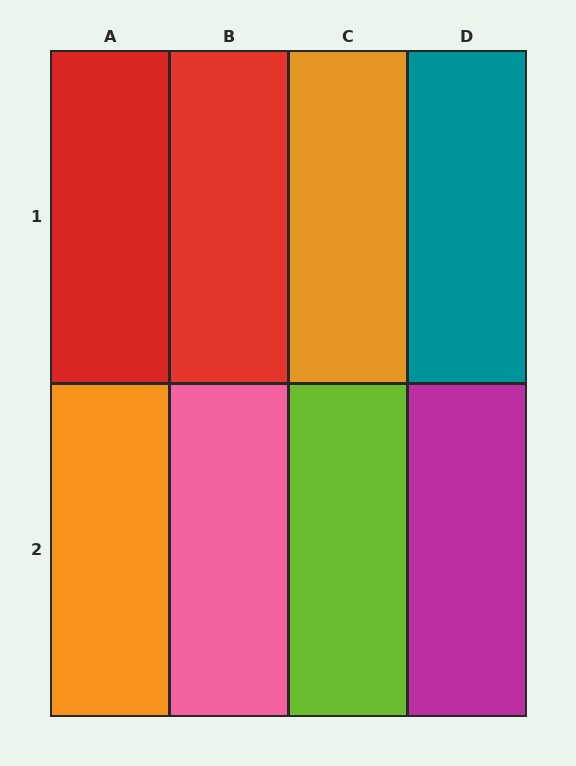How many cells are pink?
1 cell is pink.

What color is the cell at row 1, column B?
Red.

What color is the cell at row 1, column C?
Orange.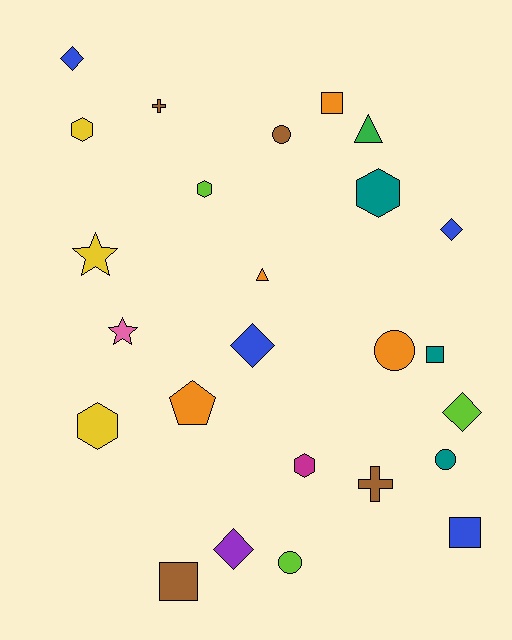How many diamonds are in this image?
There are 5 diamonds.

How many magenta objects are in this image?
There is 1 magenta object.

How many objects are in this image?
There are 25 objects.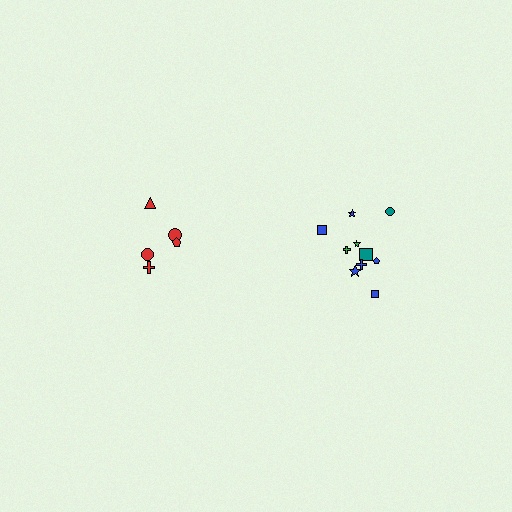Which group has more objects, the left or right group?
The right group.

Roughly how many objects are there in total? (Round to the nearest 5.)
Roughly 15 objects in total.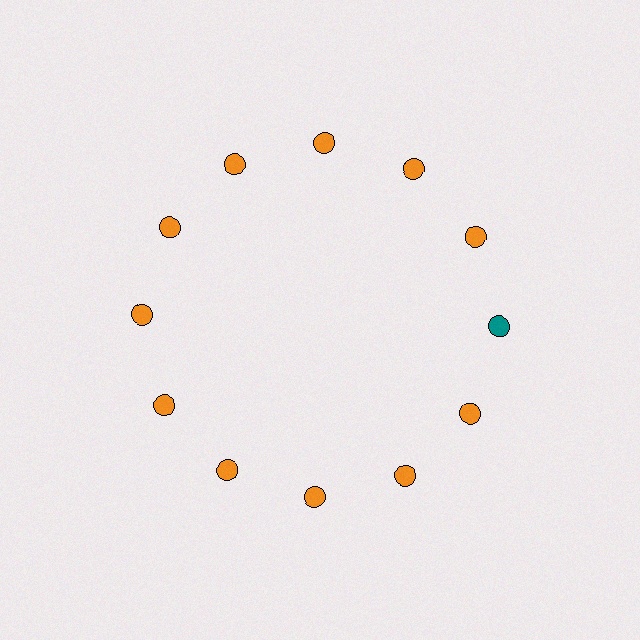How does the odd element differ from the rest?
It has a different color: teal instead of orange.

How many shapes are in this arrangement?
There are 12 shapes arranged in a ring pattern.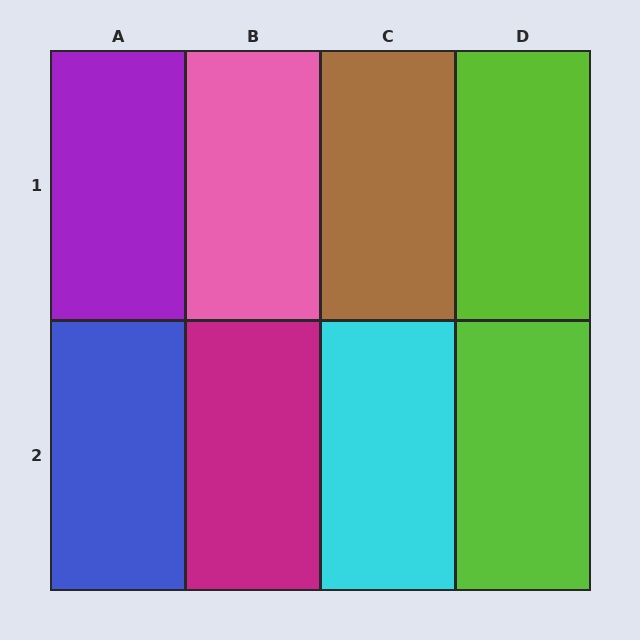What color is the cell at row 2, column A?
Blue.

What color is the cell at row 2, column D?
Lime.